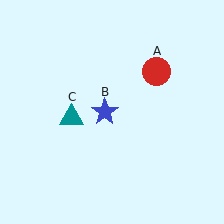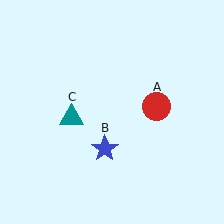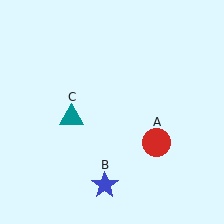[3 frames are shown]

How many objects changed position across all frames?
2 objects changed position: red circle (object A), blue star (object B).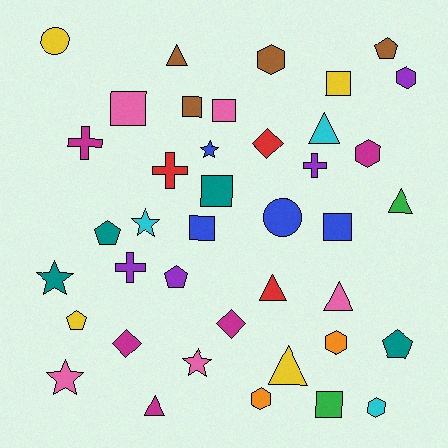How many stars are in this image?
There are 5 stars.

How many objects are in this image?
There are 40 objects.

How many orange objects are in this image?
There are 2 orange objects.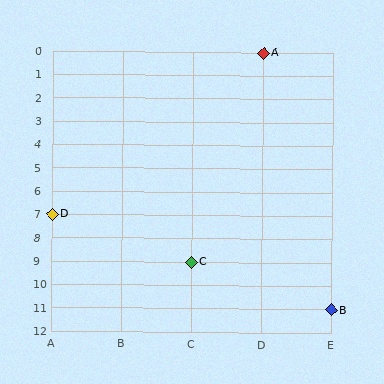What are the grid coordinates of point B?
Point B is at grid coordinates (E, 11).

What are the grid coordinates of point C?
Point C is at grid coordinates (C, 9).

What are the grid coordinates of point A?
Point A is at grid coordinates (D, 0).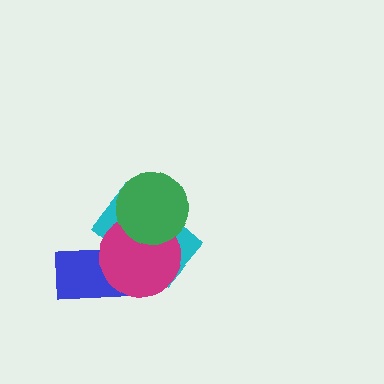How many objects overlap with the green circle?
2 objects overlap with the green circle.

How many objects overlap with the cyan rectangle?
3 objects overlap with the cyan rectangle.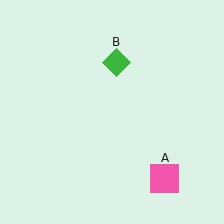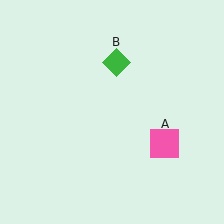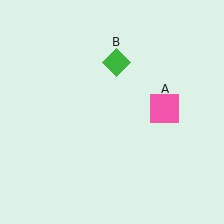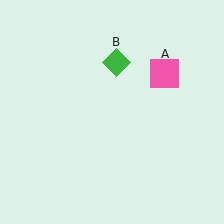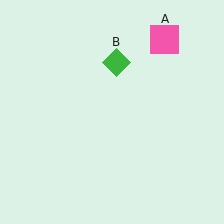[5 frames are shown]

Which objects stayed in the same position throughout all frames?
Green diamond (object B) remained stationary.